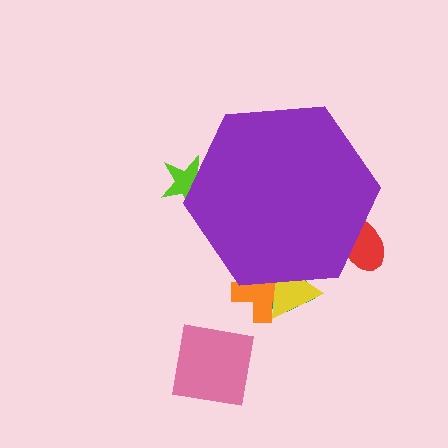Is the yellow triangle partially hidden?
Yes, the yellow triangle is partially hidden behind the purple hexagon.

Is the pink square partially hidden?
No, the pink square is fully visible.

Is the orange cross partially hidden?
Yes, the orange cross is partially hidden behind the purple hexagon.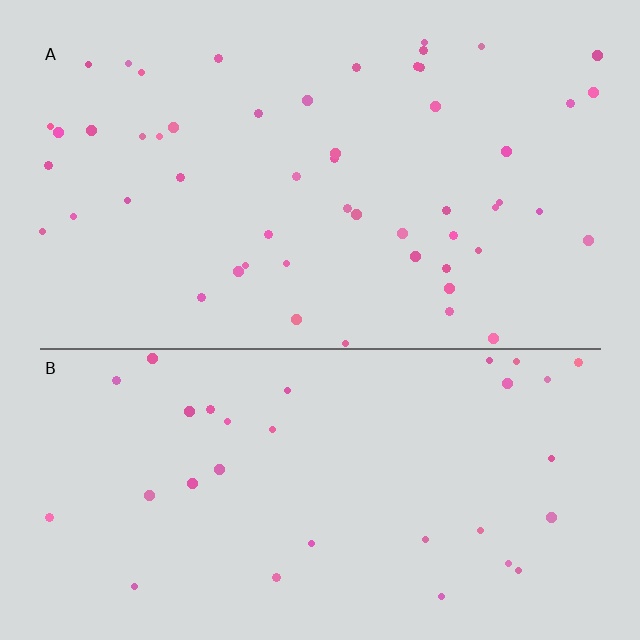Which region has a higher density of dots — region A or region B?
A (the top).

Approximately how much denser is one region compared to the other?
Approximately 1.7× — region A over region B.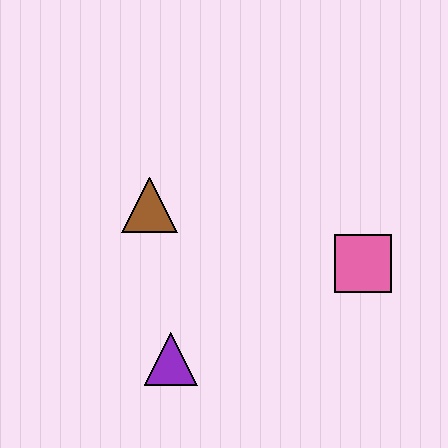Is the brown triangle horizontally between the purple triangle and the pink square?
No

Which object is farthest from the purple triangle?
The pink square is farthest from the purple triangle.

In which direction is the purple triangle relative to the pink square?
The purple triangle is to the left of the pink square.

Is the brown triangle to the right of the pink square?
No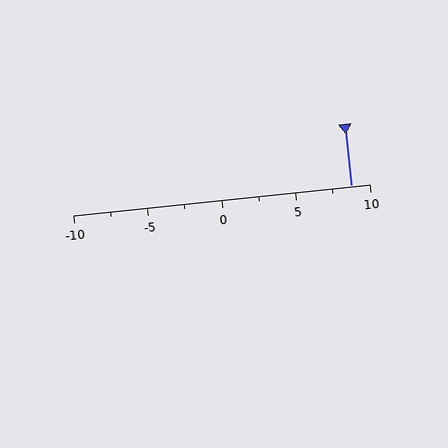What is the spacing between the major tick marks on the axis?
The major ticks are spaced 5 apart.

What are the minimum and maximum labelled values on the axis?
The axis runs from -10 to 10.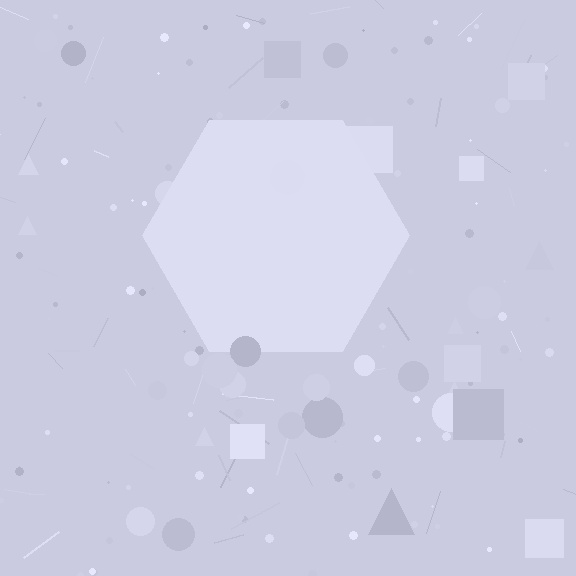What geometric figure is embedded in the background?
A hexagon is embedded in the background.